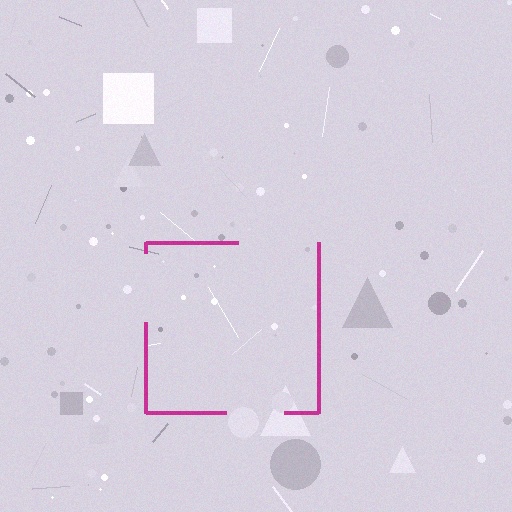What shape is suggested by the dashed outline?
The dashed outline suggests a square.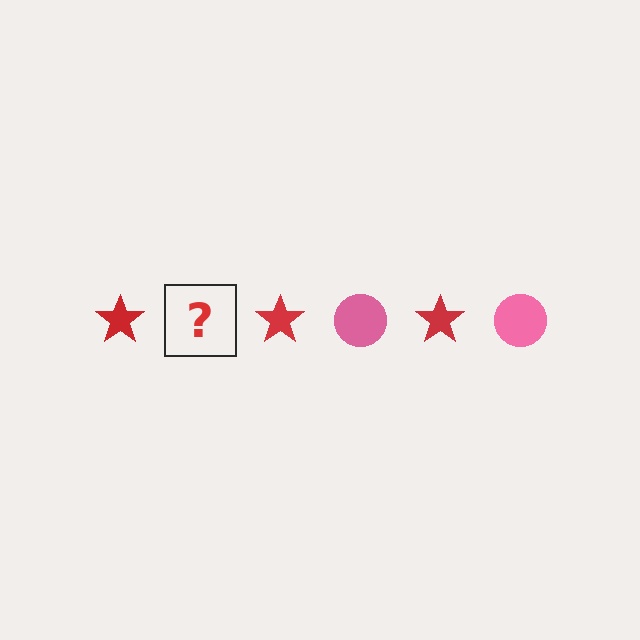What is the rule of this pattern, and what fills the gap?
The rule is that the pattern alternates between red star and pink circle. The gap should be filled with a pink circle.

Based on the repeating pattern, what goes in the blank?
The blank should be a pink circle.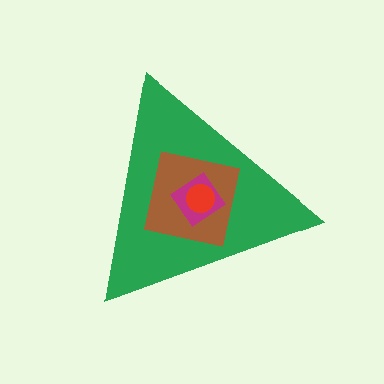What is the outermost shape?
The green triangle.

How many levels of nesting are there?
4.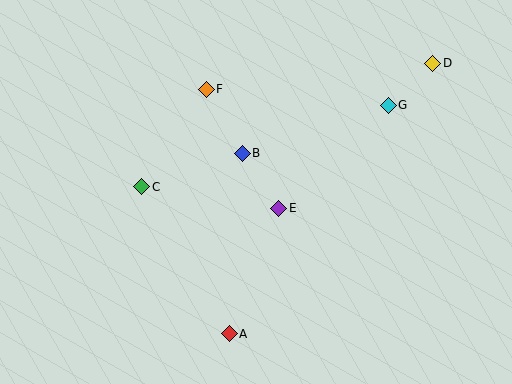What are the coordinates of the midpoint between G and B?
The midpoint between G and B is at (315, 129).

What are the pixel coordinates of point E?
Point E is at (279, 208).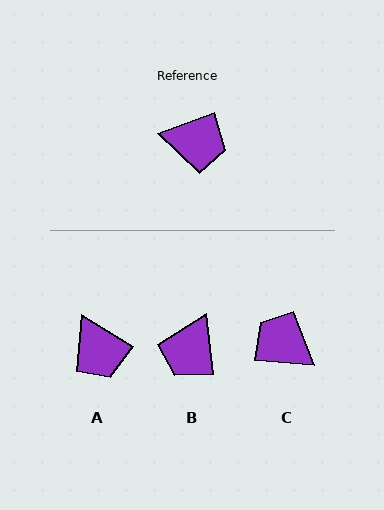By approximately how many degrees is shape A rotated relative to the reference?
Approximately 52 degrees clockwise.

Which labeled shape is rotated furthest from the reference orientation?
C, about 155 degrees away.